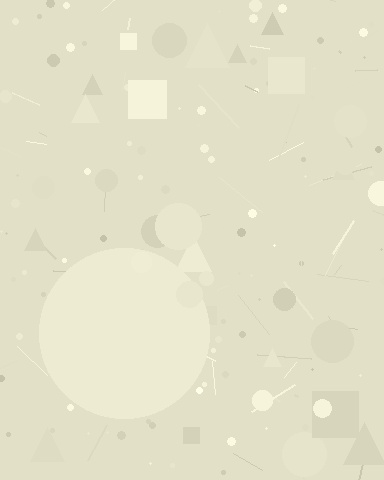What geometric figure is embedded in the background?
A circle is embedded in the background.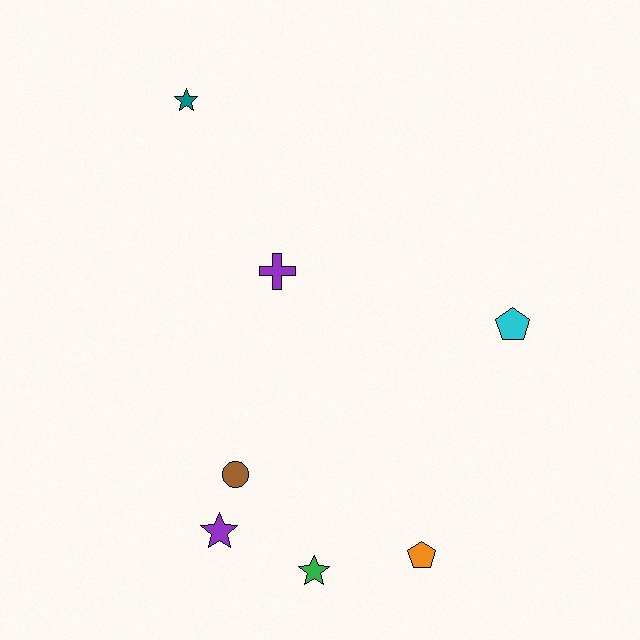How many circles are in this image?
There is 1 circle.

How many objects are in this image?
There are 7 objects.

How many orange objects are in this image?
There is 1 orange object.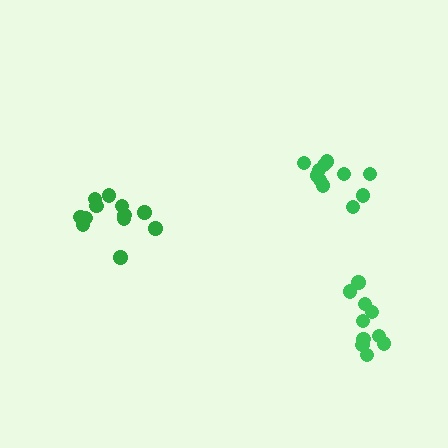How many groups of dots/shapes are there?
There are 3 groups.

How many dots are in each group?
Group 1: 11 dots, Group 2: 10 dots, Group 3: 12 dots (33 total).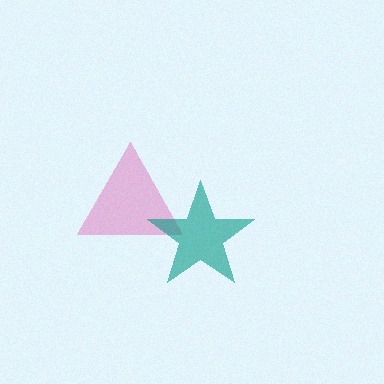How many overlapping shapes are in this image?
There are 2 overlapping shapes in the image.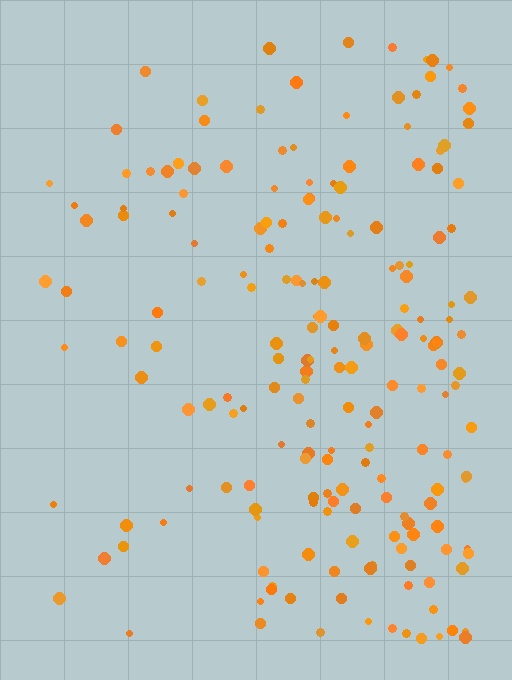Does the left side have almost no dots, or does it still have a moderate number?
Still a moderate number, just noticeably fewer than the right.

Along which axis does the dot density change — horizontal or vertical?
Horizontal.